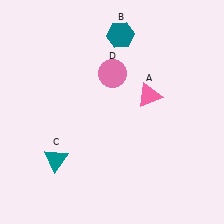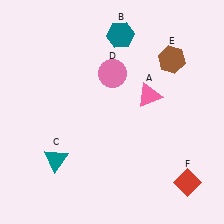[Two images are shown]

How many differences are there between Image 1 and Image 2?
There are 2 differences between the two images.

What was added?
A brown hexagon (E), a red diamond (F) were added in Image 2.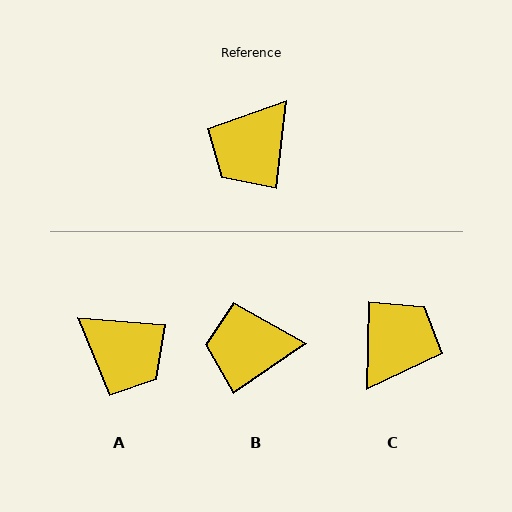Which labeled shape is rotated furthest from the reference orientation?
C, about 175 degrees away.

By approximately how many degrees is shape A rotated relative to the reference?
Approximately 92 degrees counter-clockwise.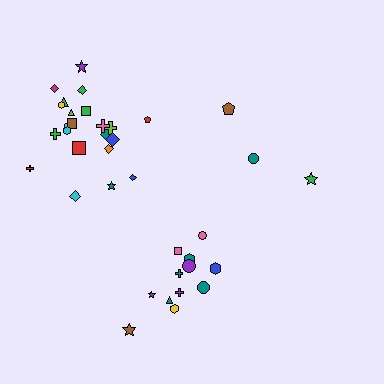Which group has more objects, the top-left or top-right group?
The top-left group.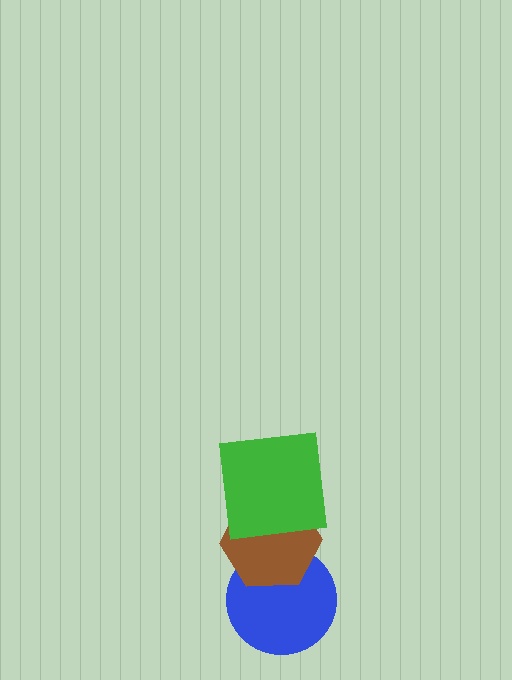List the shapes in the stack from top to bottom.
From top to bottom: the green square, the brown hexagon, the blue circle.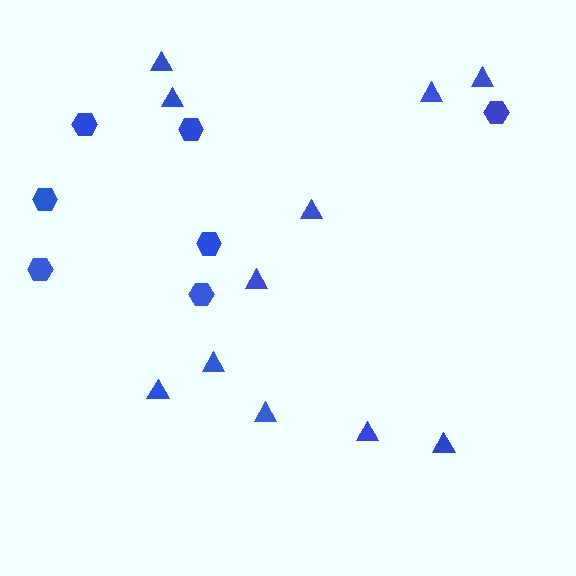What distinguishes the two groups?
There are 2 groups: one group of triangles (11) and one group of hexagons (7).